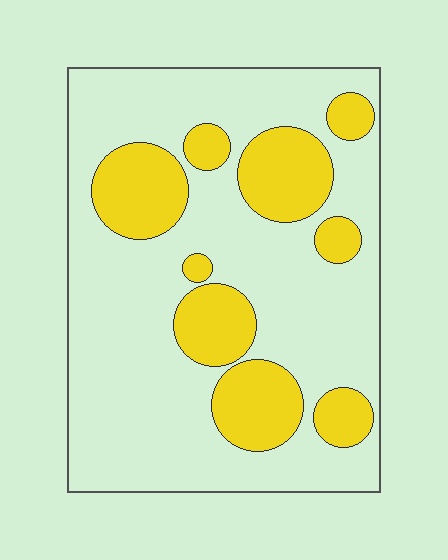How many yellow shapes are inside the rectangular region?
9.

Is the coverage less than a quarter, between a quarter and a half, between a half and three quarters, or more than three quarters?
Between a quarter and a half.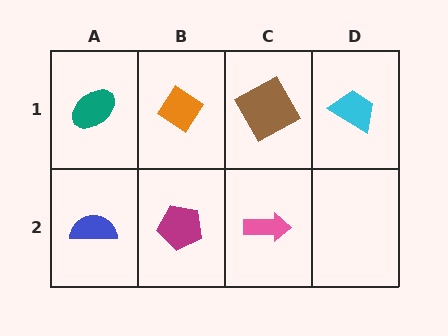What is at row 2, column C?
A pink arrow.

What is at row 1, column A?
A teal ellipse.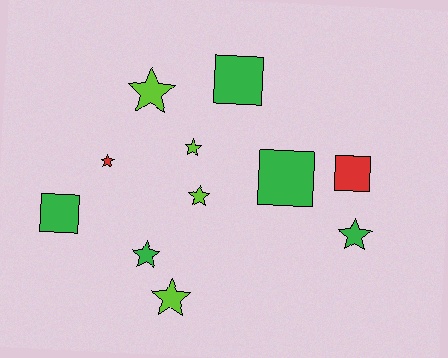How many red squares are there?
There is 1 red square.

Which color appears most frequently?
Green, with 5 objects.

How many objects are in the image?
There are 11 objects.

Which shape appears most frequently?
Star, with 7 objects.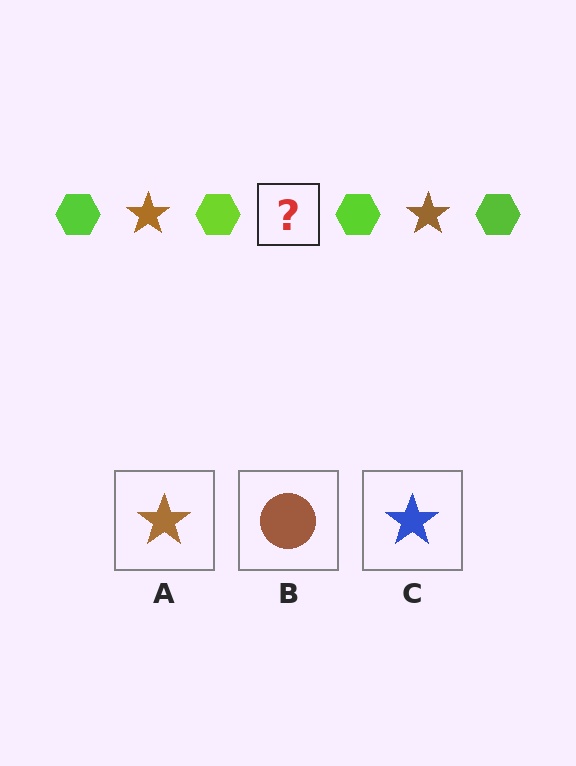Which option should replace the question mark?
Option A.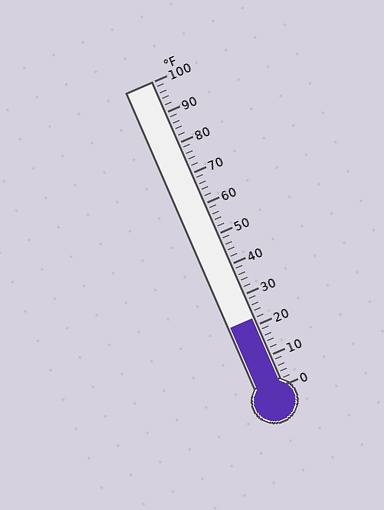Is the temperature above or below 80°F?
The temperature is below 80°F.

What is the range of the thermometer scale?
The thermometer scale ranges from 0°F to 100°F.